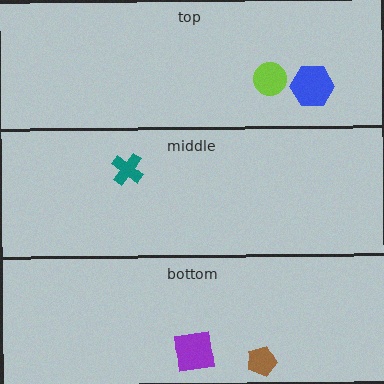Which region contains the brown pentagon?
The bottom region.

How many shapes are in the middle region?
1.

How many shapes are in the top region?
2.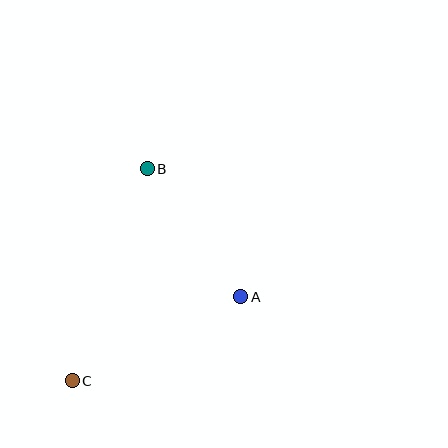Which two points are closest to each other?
Points A and B are closest to each other.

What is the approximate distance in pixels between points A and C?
The distance between A and C is approximately 188 pixels.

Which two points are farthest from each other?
Points B and C are farthest from each other.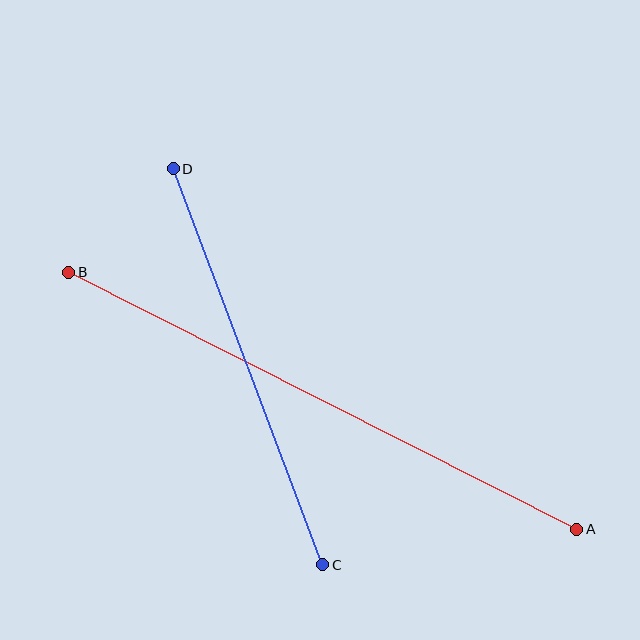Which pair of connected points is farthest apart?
Points A and B are farthest apart.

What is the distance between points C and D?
The distance is approximately 423 pixels.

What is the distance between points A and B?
The distance is approximately 569 pixels.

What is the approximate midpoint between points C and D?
The midpoint is at approximately (248, 367) pixels.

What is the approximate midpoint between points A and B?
The midpoint is at approximately (323, 401) pixels.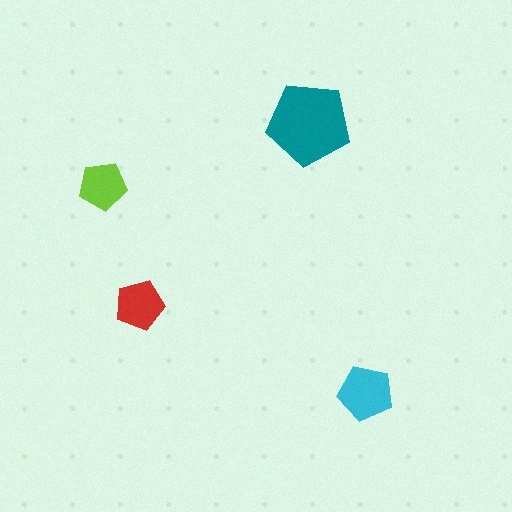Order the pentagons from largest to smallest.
the teal one, the cyan one, the red one, the lime one.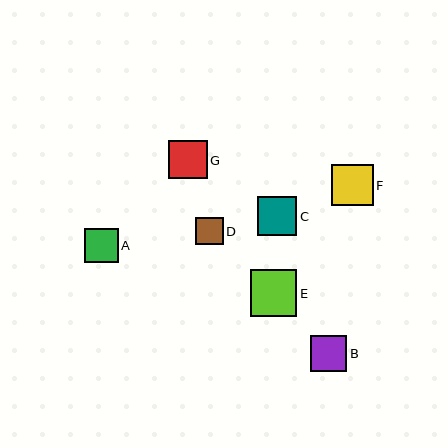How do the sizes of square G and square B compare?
Square G and square B are approximately the same size.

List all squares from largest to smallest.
From largest to smallest: E, F, C, G, B, A, D.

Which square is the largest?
Square E is the largest with a size of approximately 46 pixels.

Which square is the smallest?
Square D is the smallest with a size of approximately 28 pixels.